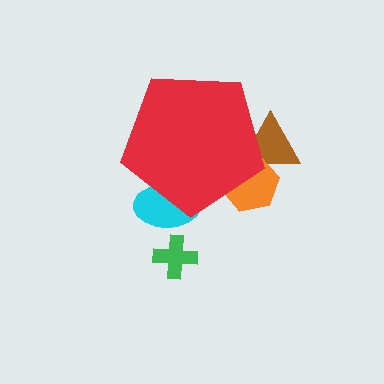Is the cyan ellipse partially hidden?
Yes, the cyan ellipse is partially hidden behind the red pentagon.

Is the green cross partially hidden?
No, the green cross is fully visible.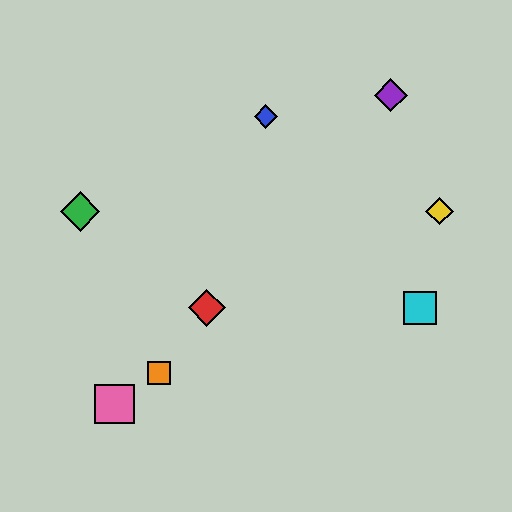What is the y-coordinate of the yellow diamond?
The yellow diamond is at y≈211.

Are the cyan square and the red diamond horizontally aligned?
Yes, both are at y≈308.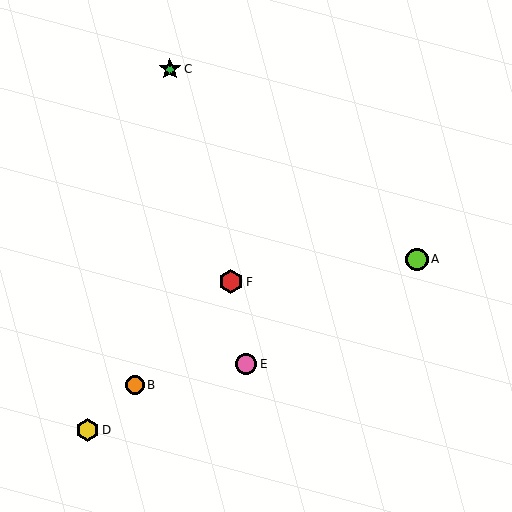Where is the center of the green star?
The center of the green star is at (170, 69).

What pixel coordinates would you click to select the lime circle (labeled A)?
Click at (417, 259) to select the lime circle A.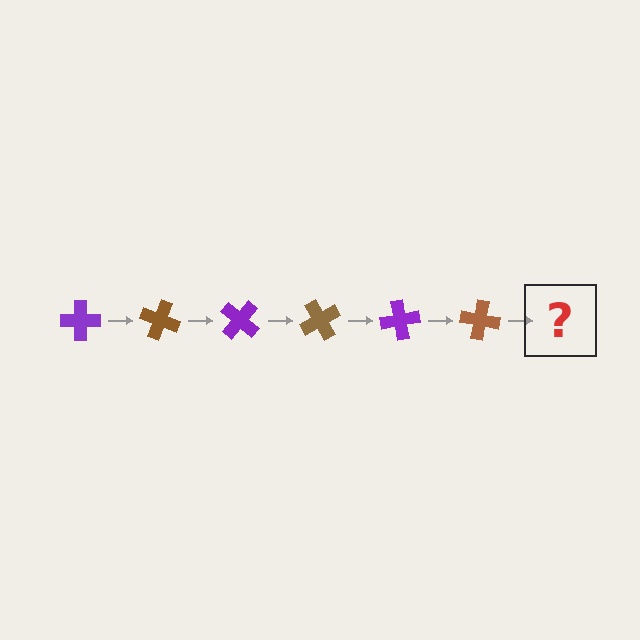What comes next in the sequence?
The next element should be a purple cross, rotated 120 degrees from the start.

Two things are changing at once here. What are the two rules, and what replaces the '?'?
The two rules are that it rotates 20 degrees each step and the color cycles through purple and brown. The '?' should be a purple cross, rotated 120 degrees from the start.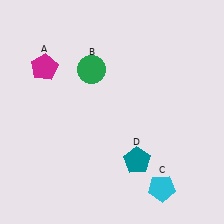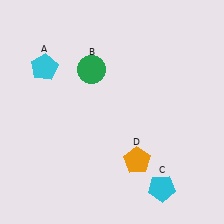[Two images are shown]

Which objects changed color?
A changed from magenta to cyan. D changed from teal to orange.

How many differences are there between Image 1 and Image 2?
There are 2 differences between the two images.